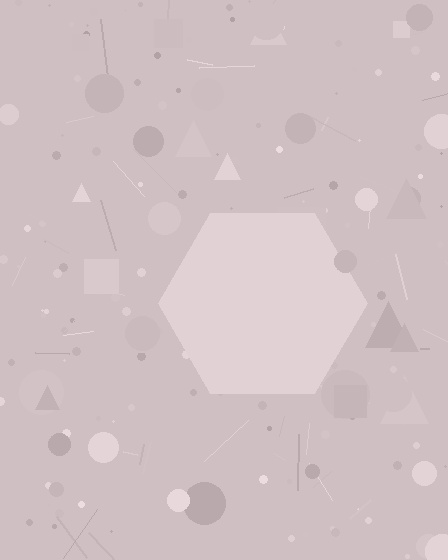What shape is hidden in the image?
A hexagon is hidden in the image.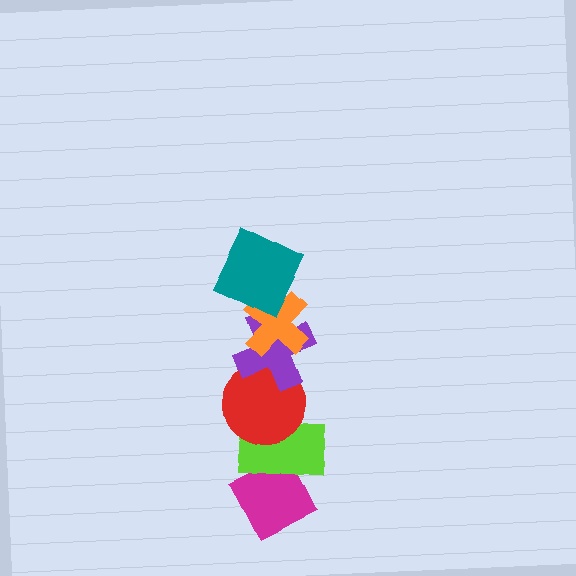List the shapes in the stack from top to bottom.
From top to bottom: the teal square, the orange cross, the purple cross, the red circle, the lime rectangle, the magenta diamond.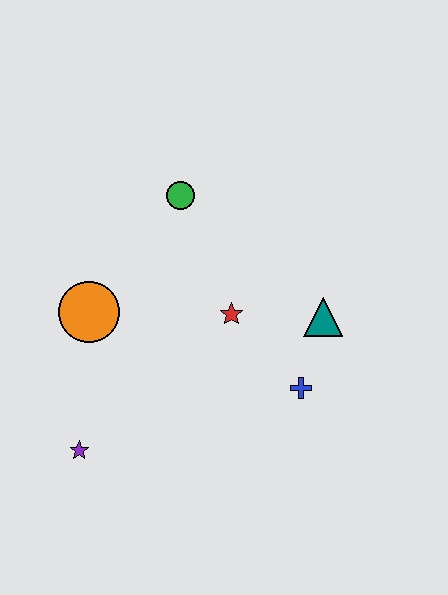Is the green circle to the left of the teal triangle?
Yes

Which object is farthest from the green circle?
The purple star is farthest from the green circle.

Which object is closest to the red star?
The teal triangle is closest to the red star.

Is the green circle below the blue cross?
No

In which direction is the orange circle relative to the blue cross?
The orange circle is to the left of the blue cross.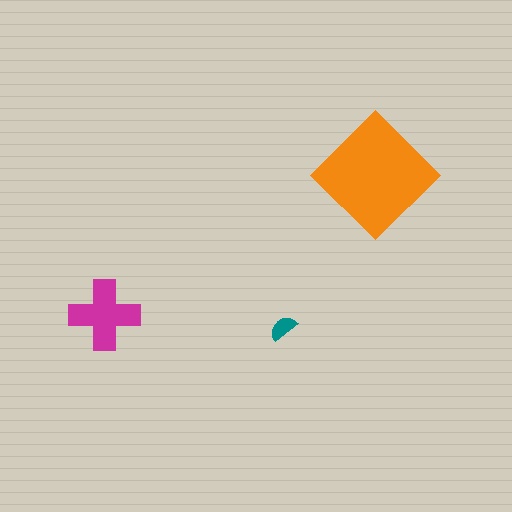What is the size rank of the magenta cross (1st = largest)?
2nd.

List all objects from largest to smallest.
The orange diamond, the magenta cross, the teal semicircle.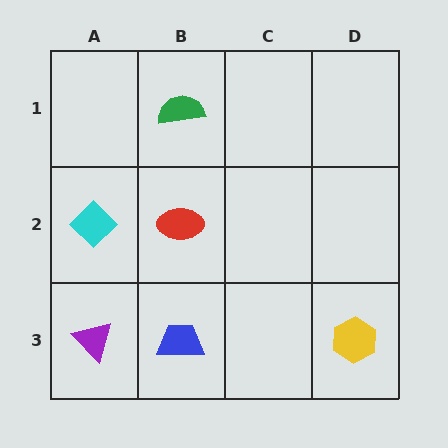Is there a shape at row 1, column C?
No, that cell is empty.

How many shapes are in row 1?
1 shape.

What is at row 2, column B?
A red ellipse.